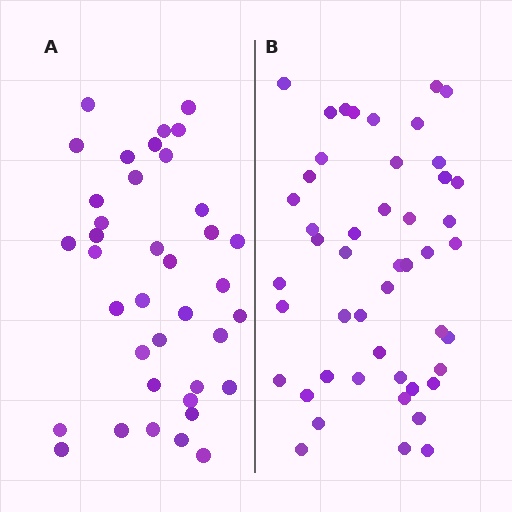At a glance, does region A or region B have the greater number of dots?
Region B (the right region) has more dots.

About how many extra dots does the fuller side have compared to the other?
Region B has roughly 10 or so more dots than region A.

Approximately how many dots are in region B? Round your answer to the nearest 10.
About 50 dots. (The exact count is 48, which rounds to 50.)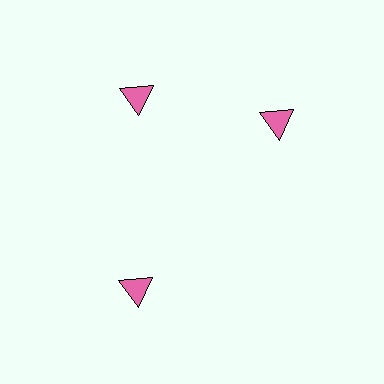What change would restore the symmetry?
The symmetry would be restored by rotating it back into even spacing with its neighbors so that all 3 triangles sit at equal angles and equal distance from the center.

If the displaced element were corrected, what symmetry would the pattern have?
It would have 3-fold rotational symmetry — the pattern would map onto itself every 120 degrees.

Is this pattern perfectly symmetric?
No. The 3 pink triangles are arranged in a ring, but one element near the 3 o'clock position is rotated out of alignment along the ring, breaking the 3-fold rotational symmetry.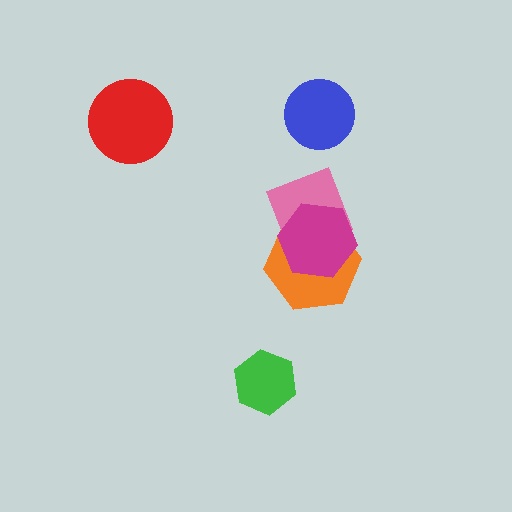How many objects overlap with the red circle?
0 objects overlap with the red circle.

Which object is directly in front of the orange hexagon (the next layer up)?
The pink diamond is directly in front of the orange hexagon.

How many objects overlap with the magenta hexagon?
2 objects overlap with the magenta hexagon.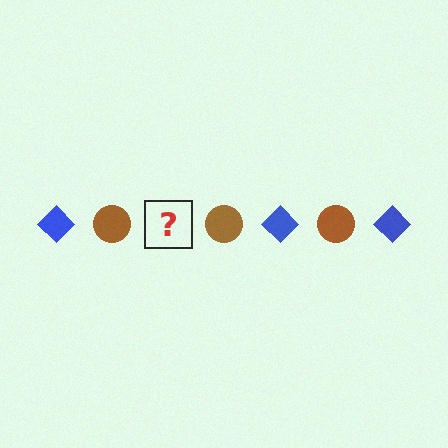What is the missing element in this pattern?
The missing element is a blue diamond.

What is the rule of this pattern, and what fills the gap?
The rule is that the pattern alternates between blue diamond and brown circle. The gap should be filled with a blue diamond.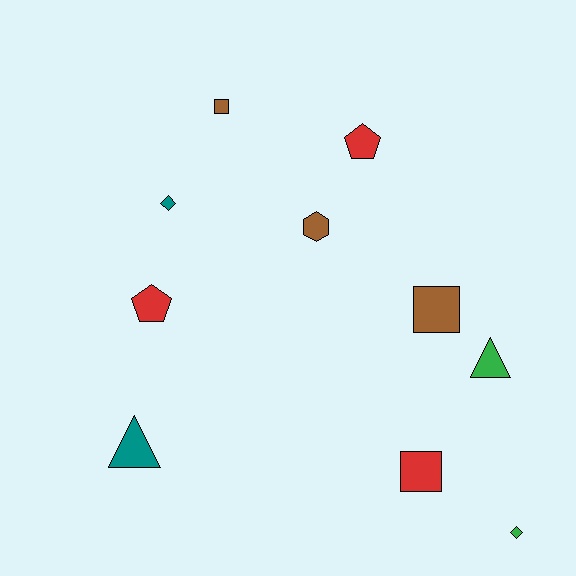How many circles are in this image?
There are no circles.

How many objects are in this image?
There are 10 objects.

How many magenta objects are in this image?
There are no magenta objects.